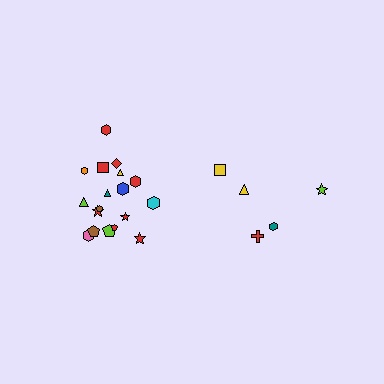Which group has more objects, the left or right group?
The left group.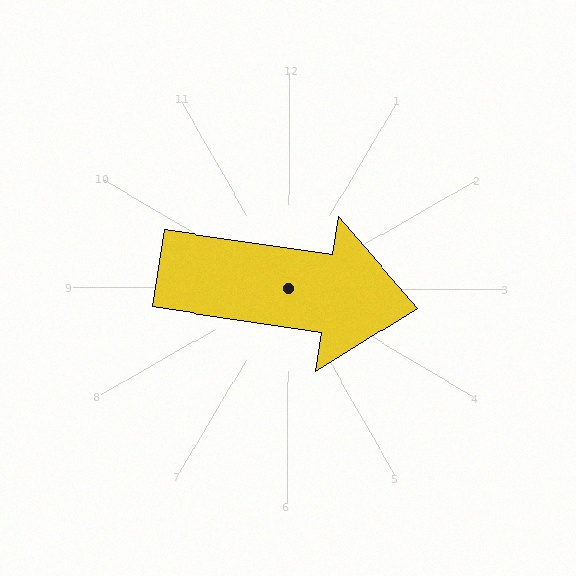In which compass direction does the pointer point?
East.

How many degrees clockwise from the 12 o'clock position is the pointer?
Approximately 98 degrees.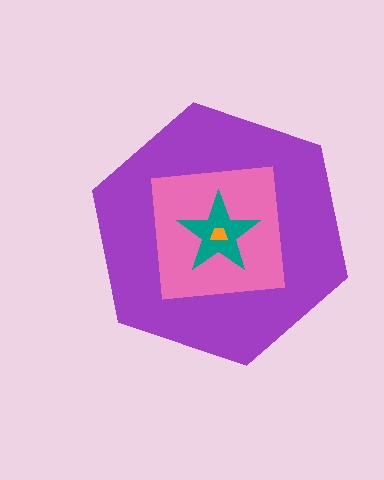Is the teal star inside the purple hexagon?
Yes.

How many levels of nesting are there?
4.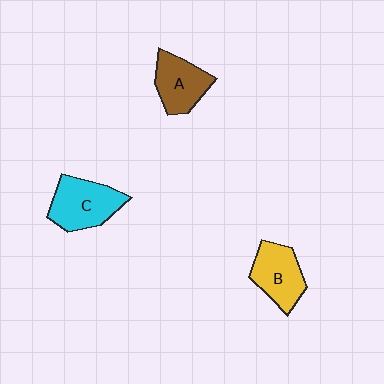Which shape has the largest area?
Shape C (cyan).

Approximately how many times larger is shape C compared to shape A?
Approximately 1.2 times.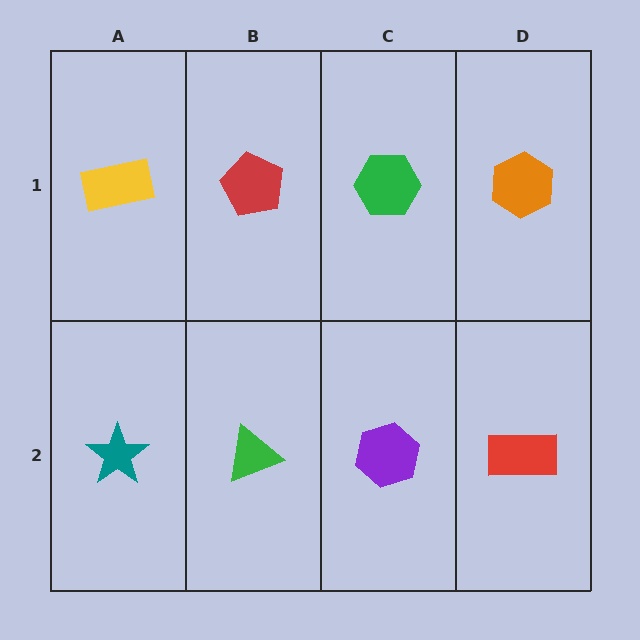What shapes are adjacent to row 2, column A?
A yellow rectangle (row 1, column A), a green triangle (row 2, column B).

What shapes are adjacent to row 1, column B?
A green triangle (row 2, column B), a yellow rectangle (row 1, column A), a green hexagon (row 1, column C).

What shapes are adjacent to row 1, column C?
A purple hexagon (row 2, column C), a red pentagon (row 1, column B), an orange hexagon (row 1, column D).